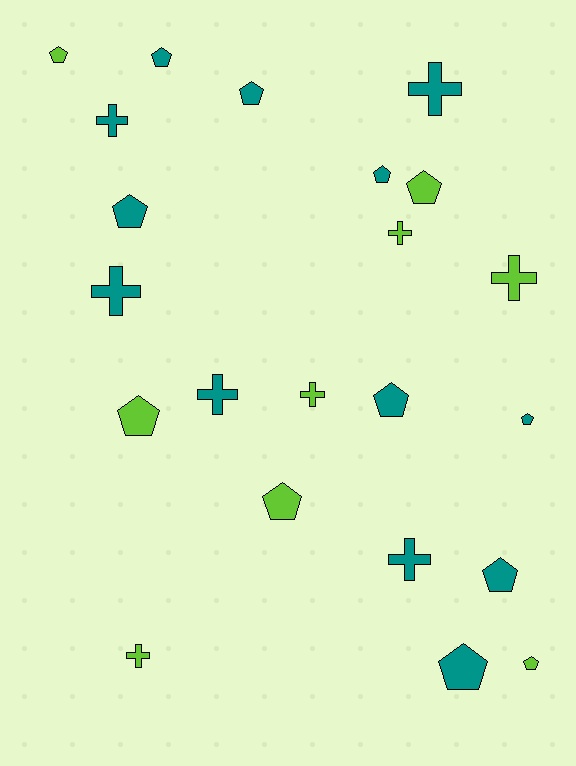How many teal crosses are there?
There are 5 teal crosses.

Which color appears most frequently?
Teal, with 13 objects.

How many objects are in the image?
There are 22 objects.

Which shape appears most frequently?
Pentagon, with 13 objects.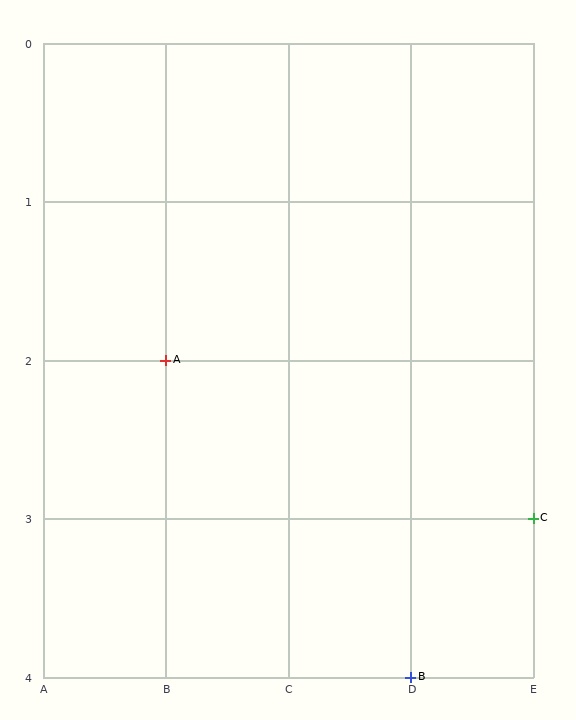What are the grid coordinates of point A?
Point A is at grid coordinates (B, 2).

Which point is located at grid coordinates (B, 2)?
Point A is at (B, 2).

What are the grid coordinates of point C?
Point C is at grid coordinates (E, 3).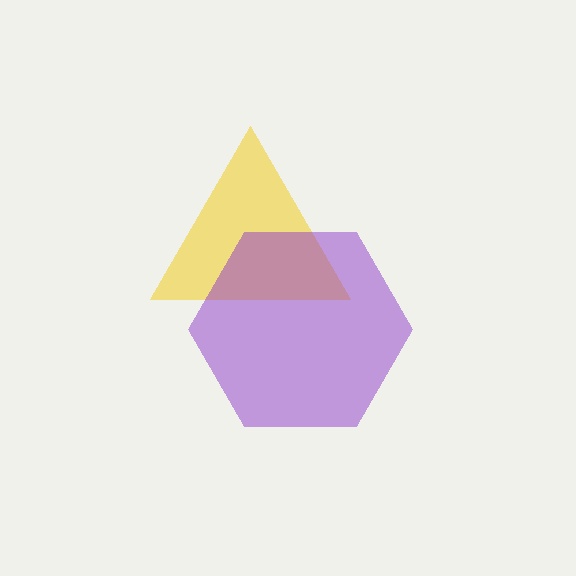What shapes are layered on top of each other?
The layered shapes are: a yellow triangle, a purple hexagon.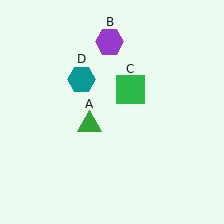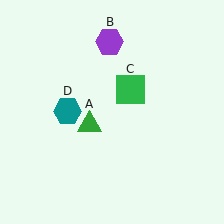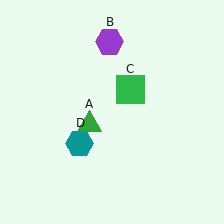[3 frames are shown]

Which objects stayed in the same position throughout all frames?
Green triangle (object A) and purple hexagon (object B) and green square (object C) remained stationary.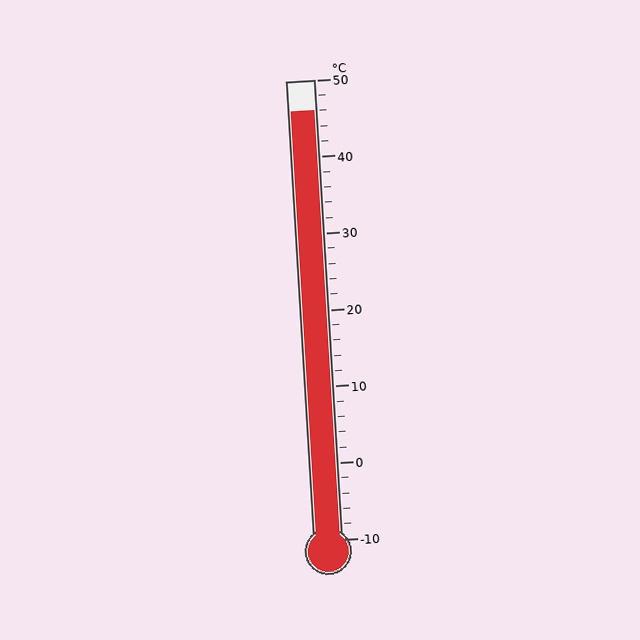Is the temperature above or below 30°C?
The temperature is above 30°C.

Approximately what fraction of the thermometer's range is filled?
The thermometer is filled to approximately 95% of its range.